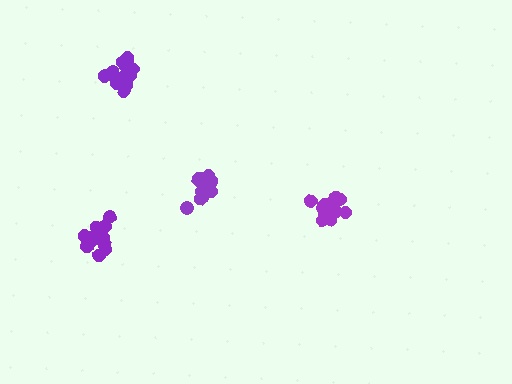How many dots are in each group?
Group 1: 13 dots, Group 2: 17 dots, Group 3: 16 dots, Group 4: 14 dots (60 total).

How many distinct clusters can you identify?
There are 4 distinct clusters.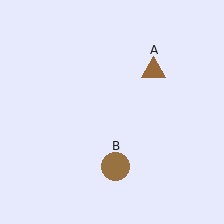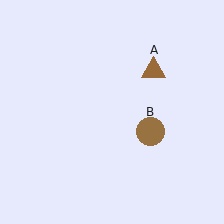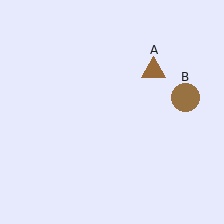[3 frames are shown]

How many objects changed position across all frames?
1 object changed position: brown circle (object B).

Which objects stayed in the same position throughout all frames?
Brown triangle (object A) remained stationary.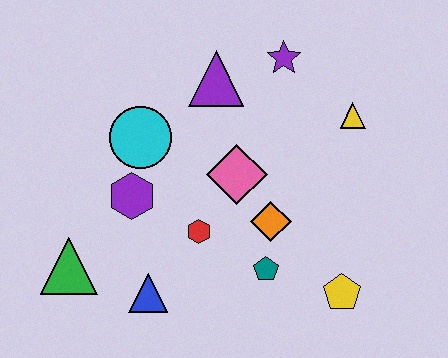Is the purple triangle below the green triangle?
No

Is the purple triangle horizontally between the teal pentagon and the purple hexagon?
Yes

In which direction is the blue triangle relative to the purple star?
The blue triangle is below the purple star.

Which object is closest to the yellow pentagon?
The teal pentagon is closest to the yellow pentagon.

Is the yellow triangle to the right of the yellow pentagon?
Yes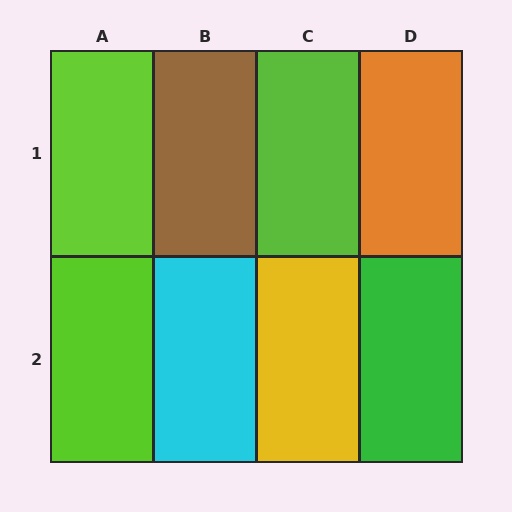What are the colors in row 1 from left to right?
Lime, brown, lime, orange.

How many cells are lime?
3 cells are lime.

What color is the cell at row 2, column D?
Green.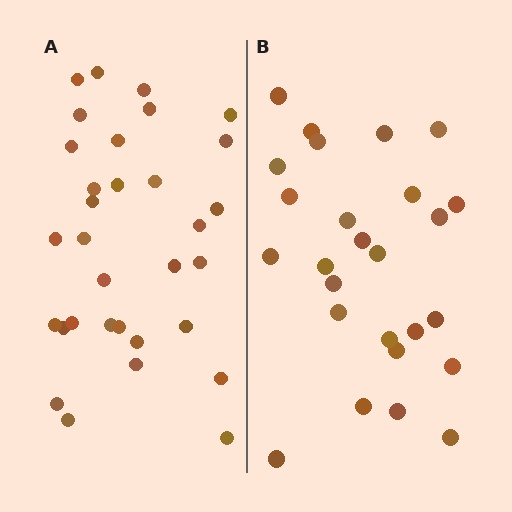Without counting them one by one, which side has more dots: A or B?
Region A (the left region) has more dots.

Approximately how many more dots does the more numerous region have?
Region A has about 6 more dots than region B.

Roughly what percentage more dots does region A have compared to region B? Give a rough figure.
About 25% more.